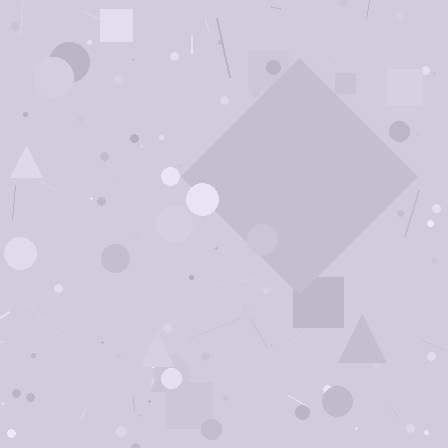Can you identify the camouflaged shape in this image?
The camouflaged shape is a diamond.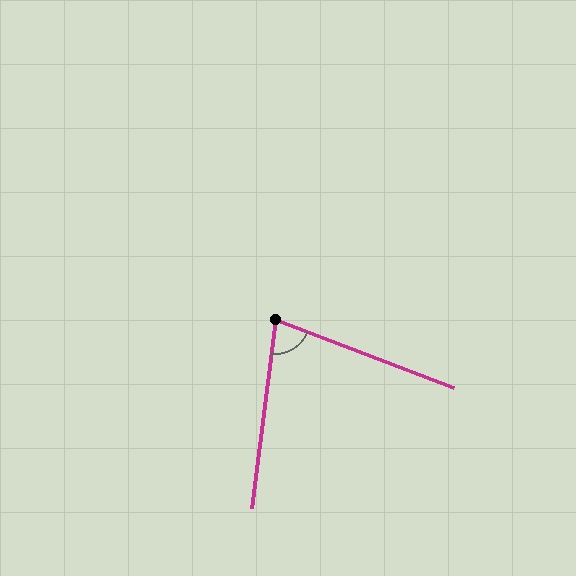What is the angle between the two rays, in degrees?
Approximately 76 degrees.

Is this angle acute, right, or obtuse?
It is acute.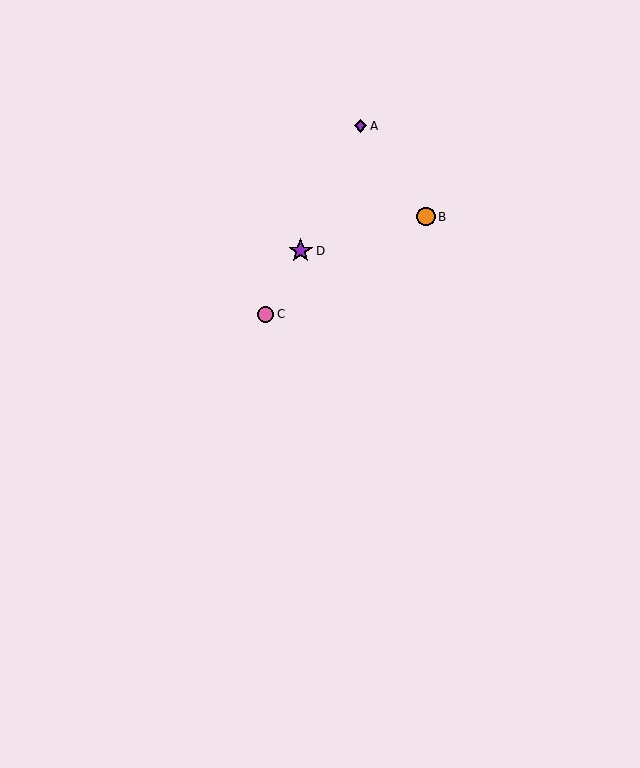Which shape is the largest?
The purple star (labeled D) is the largest.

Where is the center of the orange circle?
The center of the orange circle is at (426, 217).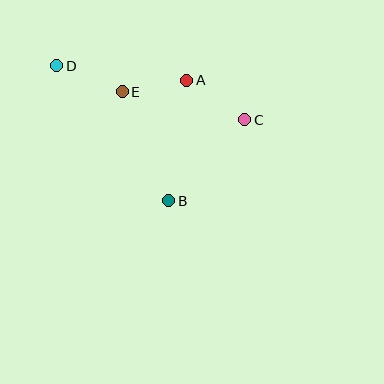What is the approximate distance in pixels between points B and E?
The distance between B and E is approximately 119 pixels.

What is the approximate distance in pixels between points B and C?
The distance between B and C is approximately 111 pixels.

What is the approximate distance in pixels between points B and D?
The distance between B and D is approximately 176 pixels.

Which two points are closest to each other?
Points A and E are closest to each other.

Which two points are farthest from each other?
Points C and D are farthest from each other.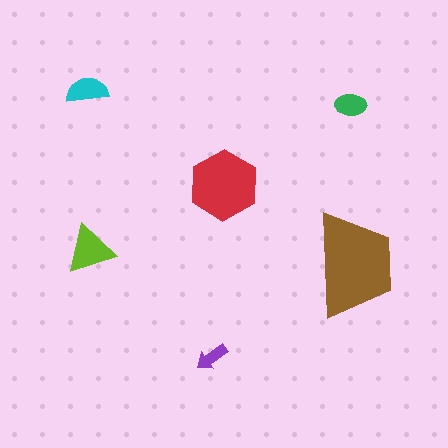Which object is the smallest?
The purple arrow.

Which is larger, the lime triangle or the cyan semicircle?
The lime triangle.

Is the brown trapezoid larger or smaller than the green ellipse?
Larger.